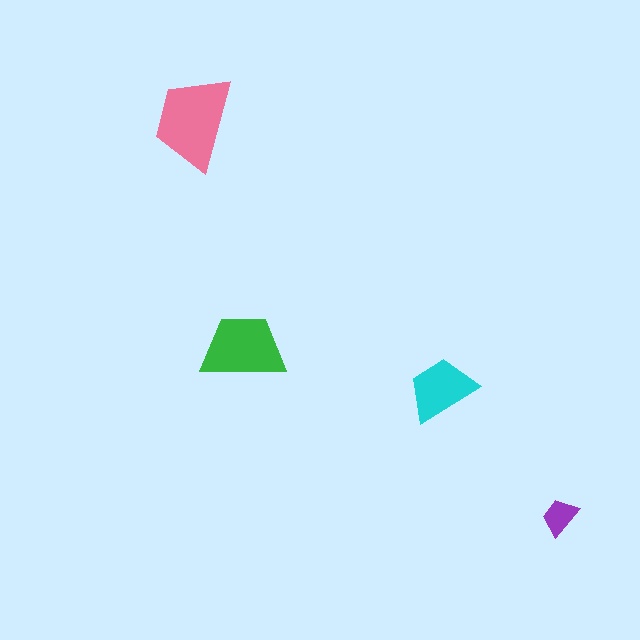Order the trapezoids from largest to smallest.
the pink one, the green one, the cyan one, the purple one.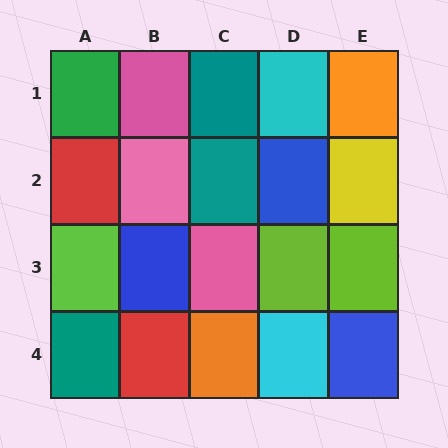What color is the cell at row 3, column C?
Pink.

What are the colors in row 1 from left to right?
Green, pink, teal, cyan, orange.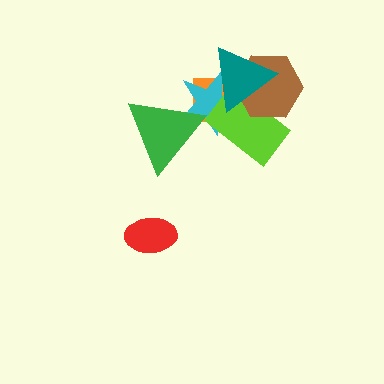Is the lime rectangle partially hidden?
Yes, it is partially covered by another shape.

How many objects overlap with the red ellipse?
0 objects overlap with the red ellipse.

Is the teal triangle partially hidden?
No, no other shape covers it.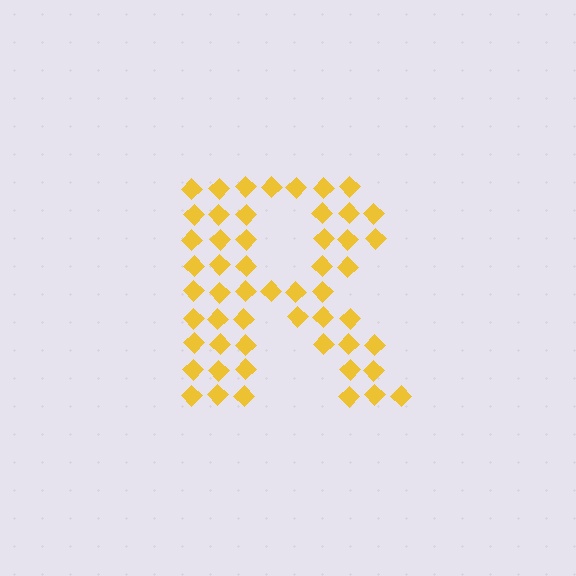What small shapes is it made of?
It is made of small diamonds.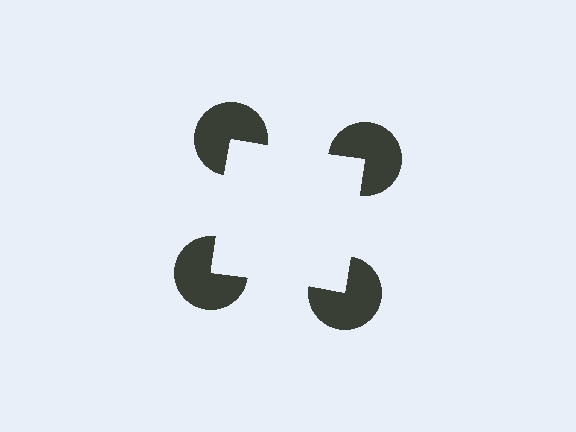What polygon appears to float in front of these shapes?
An illusory square — its edges are inferred from the aligned wedge cuts in the pac-man discs, not physically drawn.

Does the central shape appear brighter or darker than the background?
It typically appears slightly brighter than the background, even though no actual brightness change is drawn.